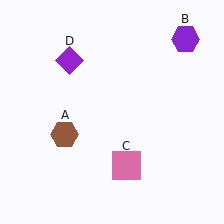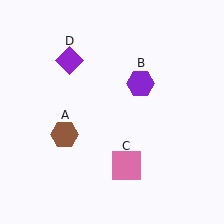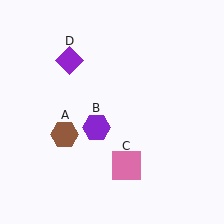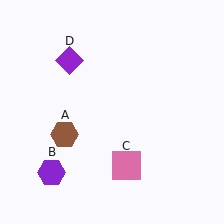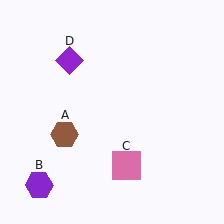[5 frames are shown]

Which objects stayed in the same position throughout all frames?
Brown hexagon (object A) and pink square (object C) and purple diamond (object D) remained stationary.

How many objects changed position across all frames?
1 object changed position: purple hexagon (object B).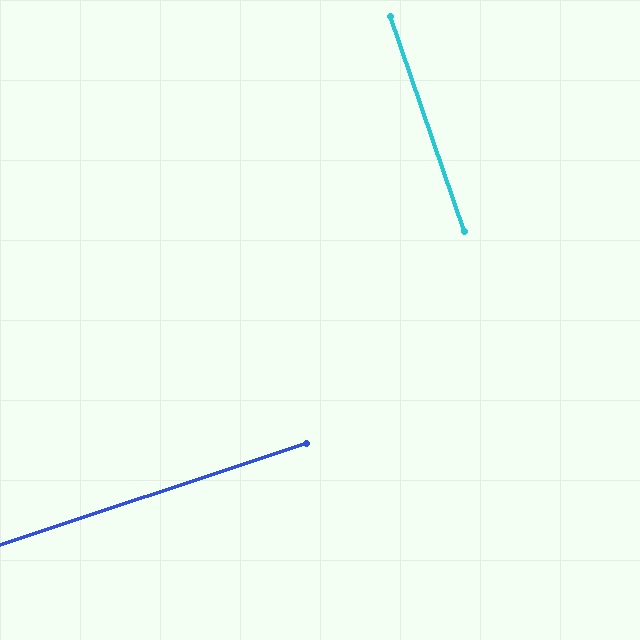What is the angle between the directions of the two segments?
Approximately 90 degrees.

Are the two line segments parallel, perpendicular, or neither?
Perpendicular — they meet at approximately 90°.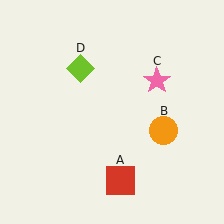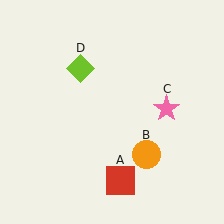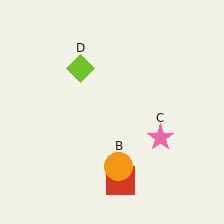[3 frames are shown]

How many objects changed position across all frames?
2 objects changed position: orange circle (object B), pink star (object C).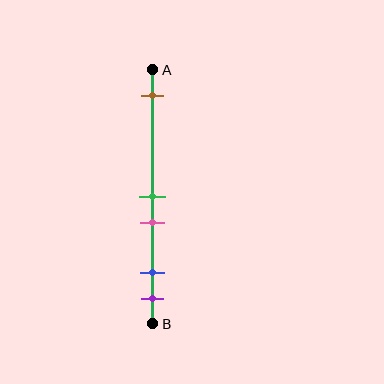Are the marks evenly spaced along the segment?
No, the marks are not evenly spaced.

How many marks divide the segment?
There are 5 marks dividing the segment.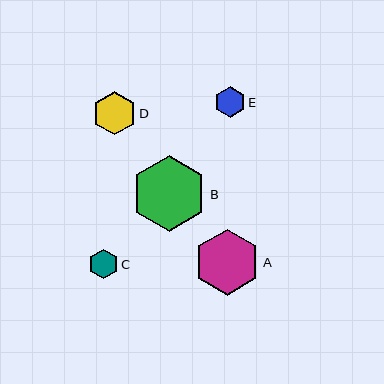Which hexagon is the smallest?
Hexagon C is the smallest with a size of approximately 29 pixels.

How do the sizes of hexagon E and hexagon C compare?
Hexagon E and hexagon C are approximately the same size.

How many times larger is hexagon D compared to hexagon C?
Hexagon D is approximately 1.5 times the size of hexagon C.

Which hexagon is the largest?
Hexagon B is the largest with a size of approximately 76 pixels.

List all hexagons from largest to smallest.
From largest to smallest: B, A, D, E, C.